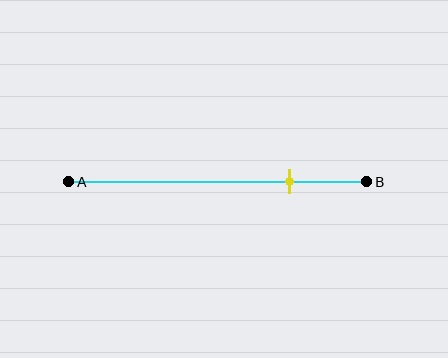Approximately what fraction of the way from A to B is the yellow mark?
The yellow mark is approximately 75% of the way from A to B.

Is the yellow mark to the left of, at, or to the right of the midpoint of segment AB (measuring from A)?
The yellow mark is to the right of the midpoint of segment AB.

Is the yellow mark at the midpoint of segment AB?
No, the mark is at about 75% from A, not at the 50% midpoint.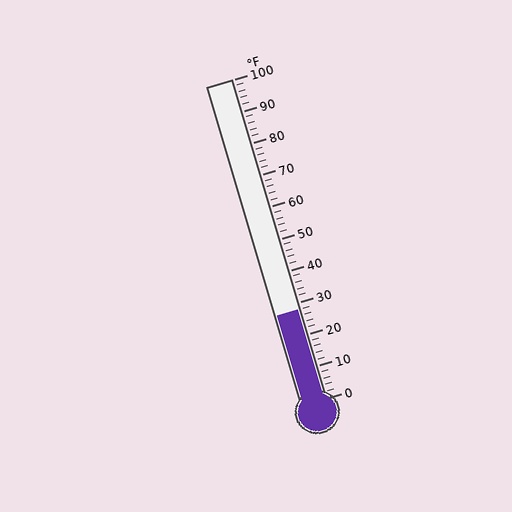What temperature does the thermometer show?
The thermometer shows approximately 28°F.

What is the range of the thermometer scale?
The thermometer scale ranges from 0°F to 100°F.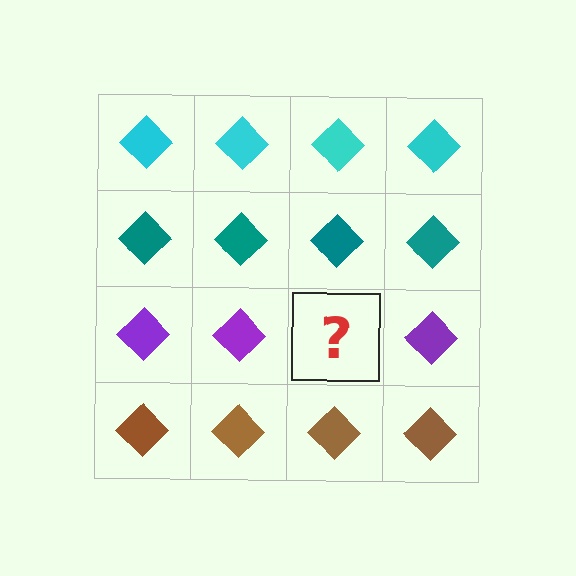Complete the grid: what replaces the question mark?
The question mark should be replaced with a purple diamond.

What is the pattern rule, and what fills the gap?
The rule is that each row has a consistent color. The gap should be filled with a purple diamond.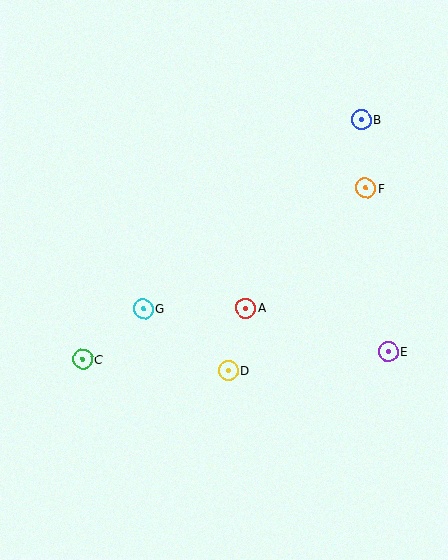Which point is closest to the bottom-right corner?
Point E is closest to the bottom-right corner.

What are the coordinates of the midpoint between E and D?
The midpoint between E and D is at (308, 361).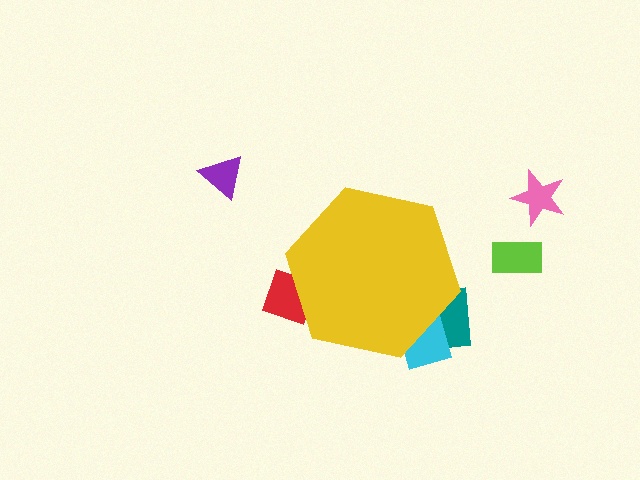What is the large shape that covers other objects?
A yellow hexagon.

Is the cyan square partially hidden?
Yes, the cyan square is partially hidden behind the yellow hexagon.